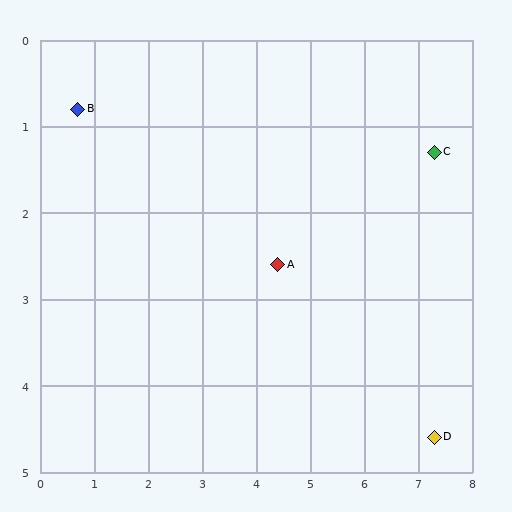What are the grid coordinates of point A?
Point A is at approximately (4.4, 2.6).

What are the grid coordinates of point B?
Point B is at approximately (0.7, 0.8).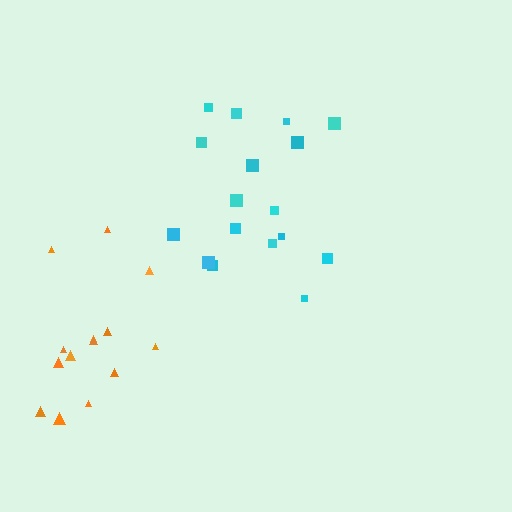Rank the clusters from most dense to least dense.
cyan, orange.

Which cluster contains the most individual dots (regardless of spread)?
Cyan (17).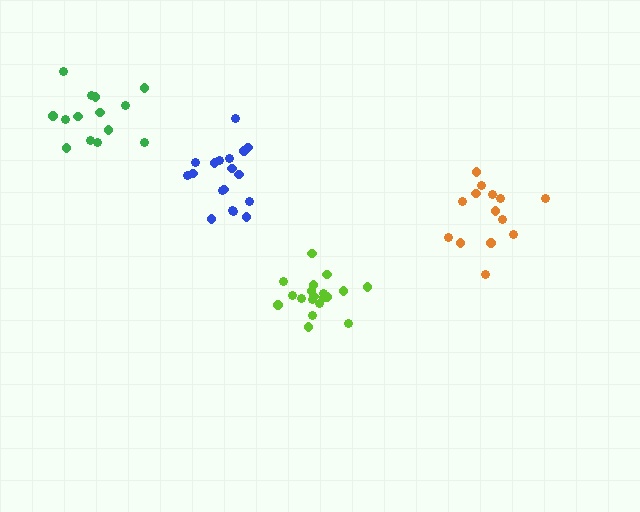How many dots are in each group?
Group 1: 19 dots, Group 2: 18 dots, Group 3: 14 dots, Group 4: 14 dots (65 total).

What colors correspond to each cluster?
The clusters are colored: lime, blue, orange, green.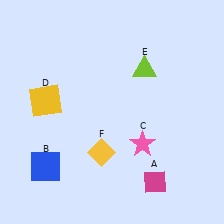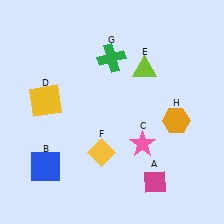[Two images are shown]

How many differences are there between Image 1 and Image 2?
There are 2 differences between the two images.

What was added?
A green cross (G), an orange hexagon (H) were added in Image 2.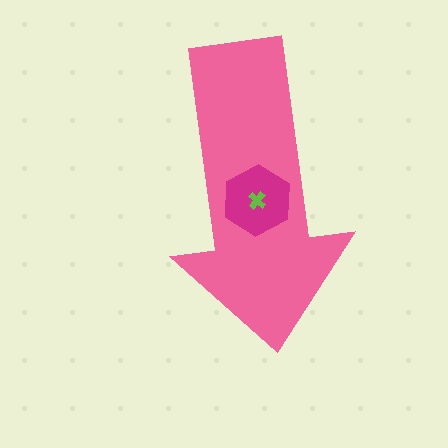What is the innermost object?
The lime cross.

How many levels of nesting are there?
3.